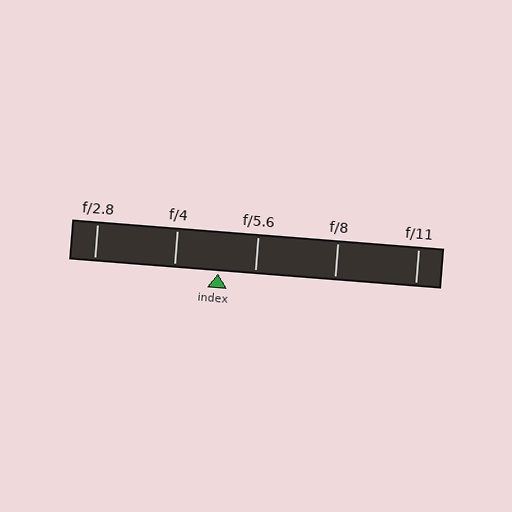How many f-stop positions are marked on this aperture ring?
There are 5 f-stop positions marked.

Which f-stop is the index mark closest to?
The index mark is closest to f/5.6.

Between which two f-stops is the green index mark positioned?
The index mark is between f/4 and f/5.6.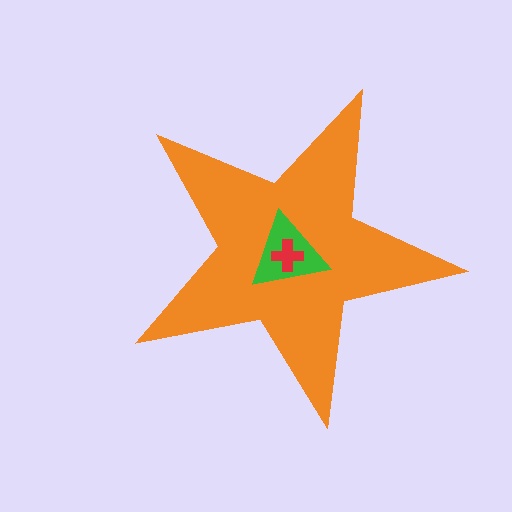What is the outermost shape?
The orange star.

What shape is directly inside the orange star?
The green triangle.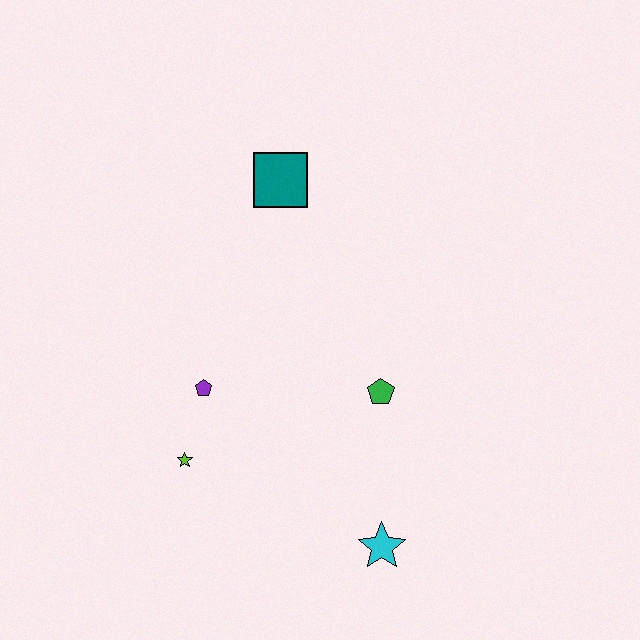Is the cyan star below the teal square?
Yes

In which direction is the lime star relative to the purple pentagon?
The lime star is below the purple pentagon.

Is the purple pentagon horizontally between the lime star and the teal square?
Yes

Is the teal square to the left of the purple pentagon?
No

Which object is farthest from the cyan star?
The teal square is farthest from the cyan star.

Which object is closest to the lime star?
The purple pentagon is closest to the lime star.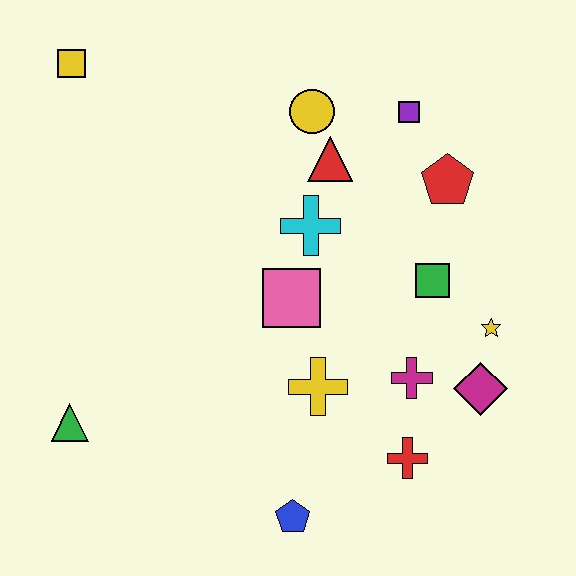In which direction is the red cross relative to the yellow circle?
The red cross is below the yellow circle.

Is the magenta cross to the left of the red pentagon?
Yes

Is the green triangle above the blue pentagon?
Yes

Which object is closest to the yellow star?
The magenta diamond is closest to the yellow star.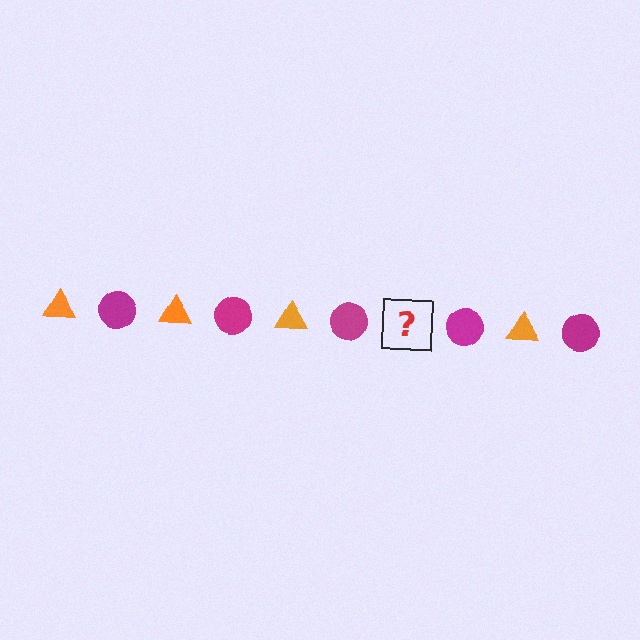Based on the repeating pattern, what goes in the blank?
The blank should be an orange triangle.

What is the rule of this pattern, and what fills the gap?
The rule is that the pattern alternates between orange triangle and magenta circle. The gap should be filled with an orange triangle.